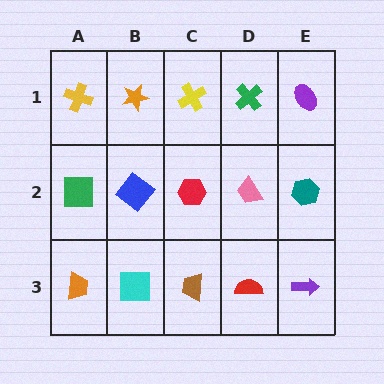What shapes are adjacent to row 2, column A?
A yellow cross (row 1, column A), an orange trapezoid (row 3, column A), a blue diamond (row 2, column B).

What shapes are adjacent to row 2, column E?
A purple ellipse (row 1, column E), a purple arrow (row 3, column E), a pink trapezoid (row 2, column D).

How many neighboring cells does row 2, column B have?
4.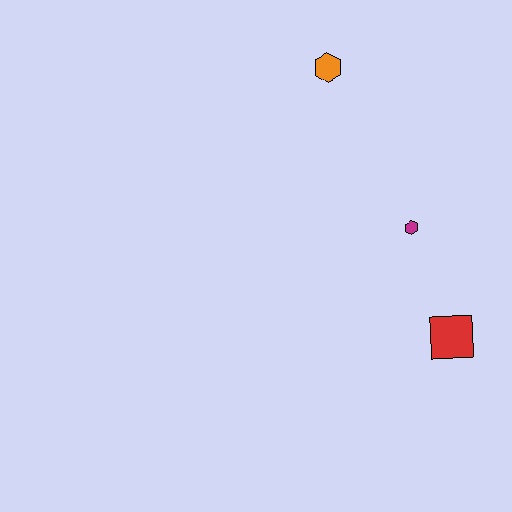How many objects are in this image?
There are 3 objects.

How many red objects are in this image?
There is 1 red object.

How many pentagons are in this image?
There are no pentagons.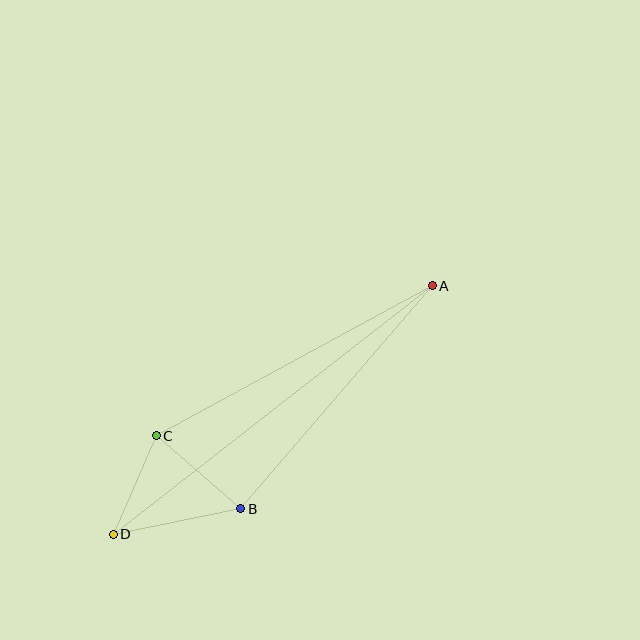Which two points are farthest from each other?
Points A and D are farthest from each other.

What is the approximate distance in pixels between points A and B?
The distance between A and B is approximately 294 pixels.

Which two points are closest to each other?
Points C and D are closest to each other.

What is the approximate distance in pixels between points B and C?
The distance between B and C is approximately 112 pixels.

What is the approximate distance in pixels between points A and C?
The distance between A and C is approximately 314 pixels.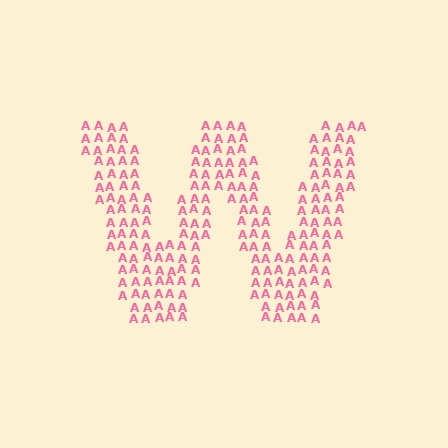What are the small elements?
The small elements are letter A's.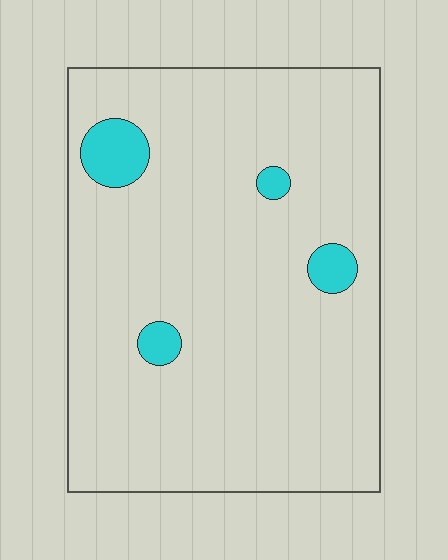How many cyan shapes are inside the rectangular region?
4.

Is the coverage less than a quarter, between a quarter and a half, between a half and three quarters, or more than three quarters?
Less than a quarter.